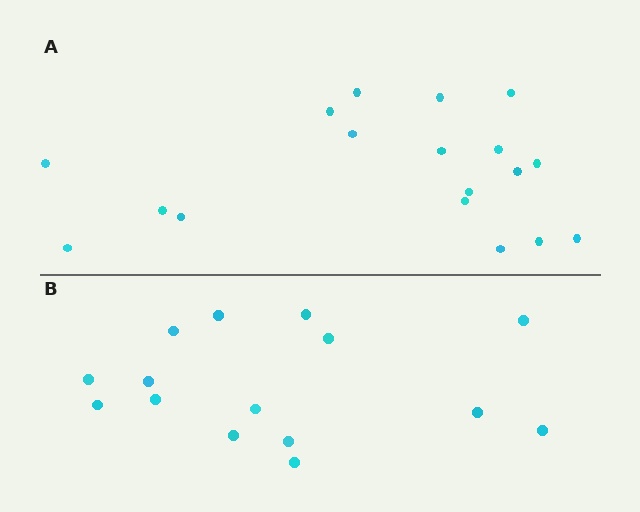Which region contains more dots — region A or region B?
Region A (the top region) has more dots.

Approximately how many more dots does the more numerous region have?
Region A has just a few more — roughly 2 or 3 more dots than region B.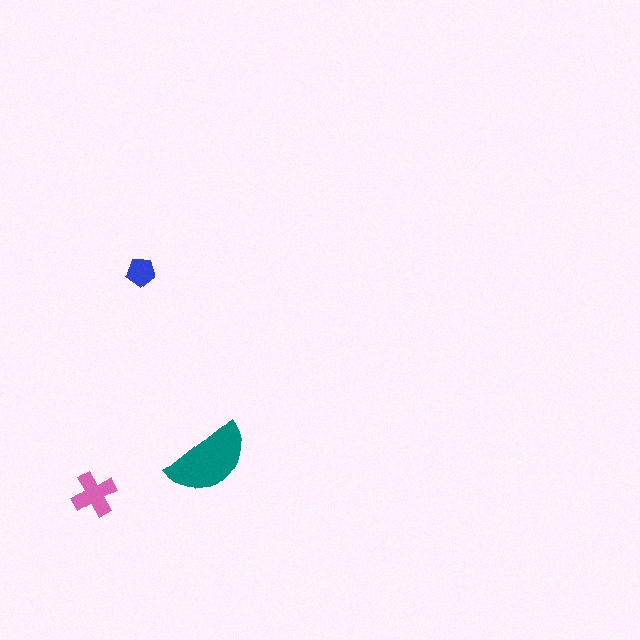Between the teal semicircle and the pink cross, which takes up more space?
The teal semicircle.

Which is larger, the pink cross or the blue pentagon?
The pink cross.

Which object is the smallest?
The blue pentagon.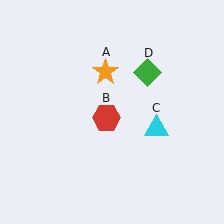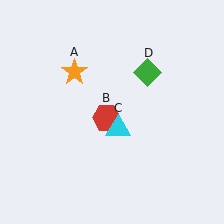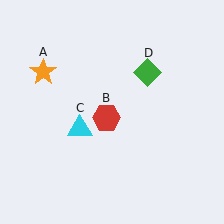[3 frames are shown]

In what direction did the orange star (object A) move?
The orange star (object A) moved left.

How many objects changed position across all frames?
2 objects changed position: orange star (object A), cyan triangle (object C).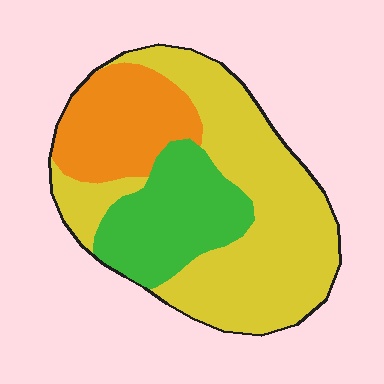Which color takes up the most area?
Yellow, at roughly 55%.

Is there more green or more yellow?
Yellow.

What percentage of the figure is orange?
Orange takes up about one fifth (1/5) of the figure.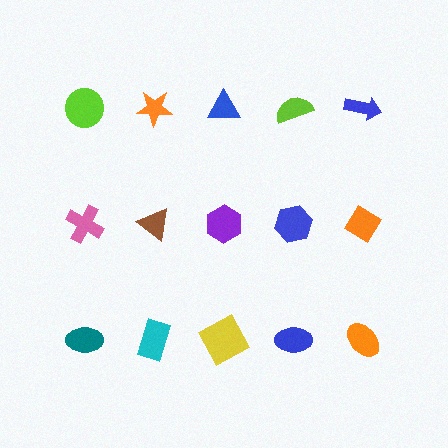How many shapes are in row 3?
5 shapes.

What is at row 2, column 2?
A brown triangle.